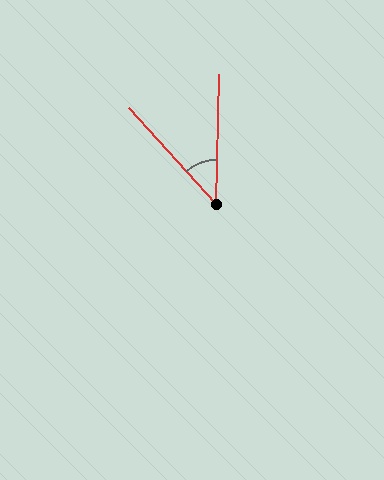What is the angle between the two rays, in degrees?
Approximately 43 degrees.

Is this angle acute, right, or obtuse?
It is acute.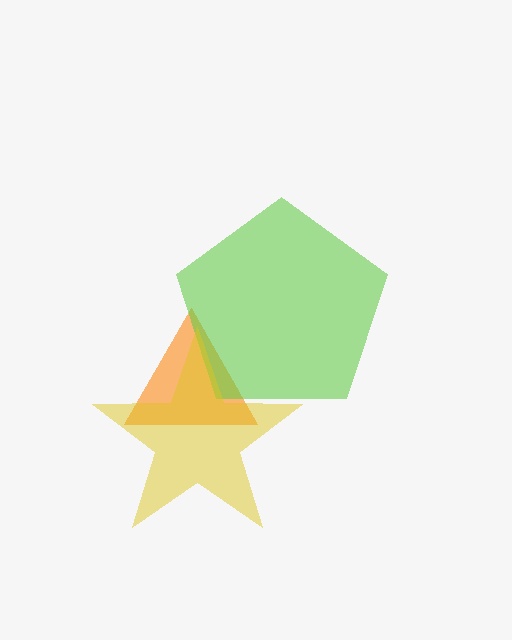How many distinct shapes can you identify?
There are 3 distinct shapes: an orange triangle, a lime pentagon, a yellow star.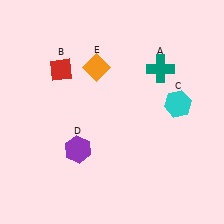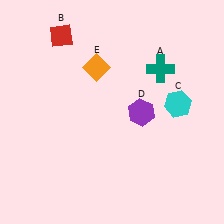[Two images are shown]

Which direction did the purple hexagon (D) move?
The purple hexagon (D) moved right.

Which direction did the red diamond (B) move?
The red diamond (B) moved up.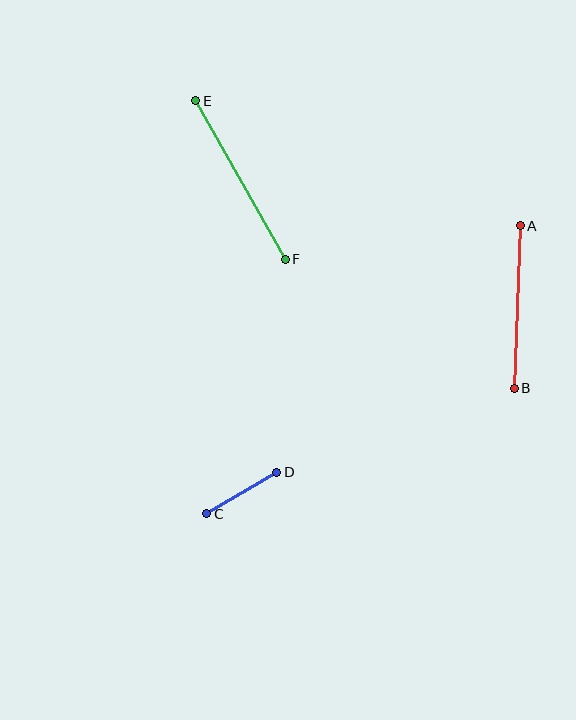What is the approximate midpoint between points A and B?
The midpoint is at approximately (517, 307) pixels.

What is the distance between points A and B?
The distance is approximately 163 pixels.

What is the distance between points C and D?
The distance is approximately 82 pixels.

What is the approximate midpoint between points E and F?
The midpoint is at approximately (240, 180) pixels.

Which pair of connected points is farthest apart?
Points E and F are farthest apart.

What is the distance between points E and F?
The distance is approximately 182 pixels.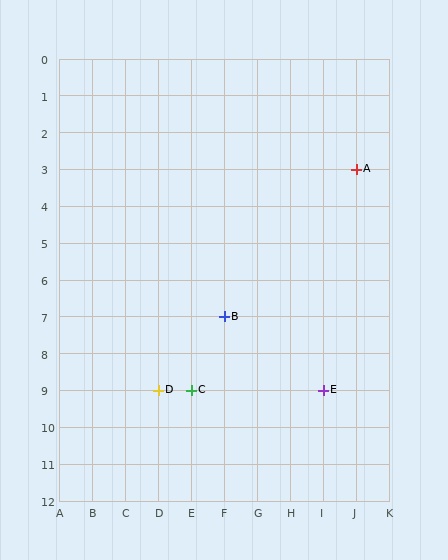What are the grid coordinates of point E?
Point E is at grid coordinates (I, 9).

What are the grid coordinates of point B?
Point B is at grid coordinates (F, 7).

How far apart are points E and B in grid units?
Points E and B are 3 columns and 2 rows apart (about 3.6 grid units diagonally).